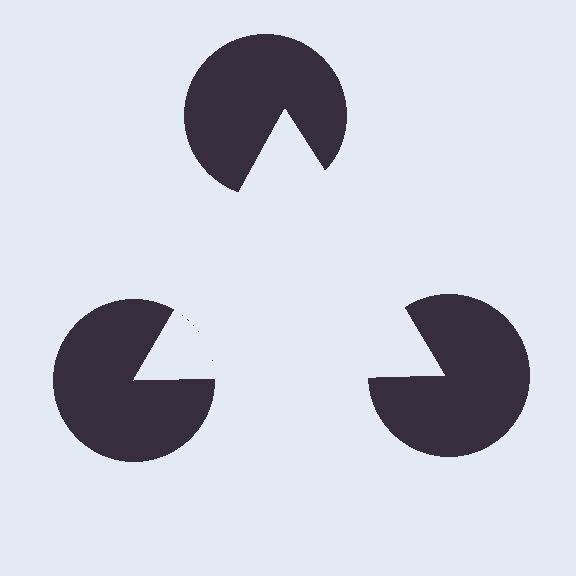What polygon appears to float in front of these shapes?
An illusory triangle — its edges are inferred from the aligned wedge cuts in the pac-man discs, not physically drawn.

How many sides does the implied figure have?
3 sides.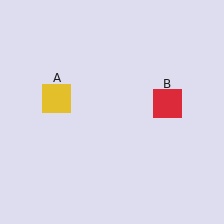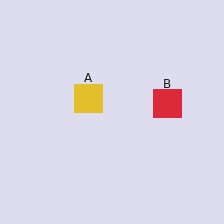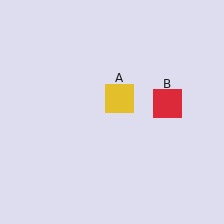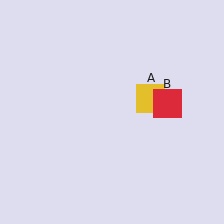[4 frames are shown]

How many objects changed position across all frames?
1 object changed position: yellow square (object A).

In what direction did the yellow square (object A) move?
The yellow square (object A) moved right.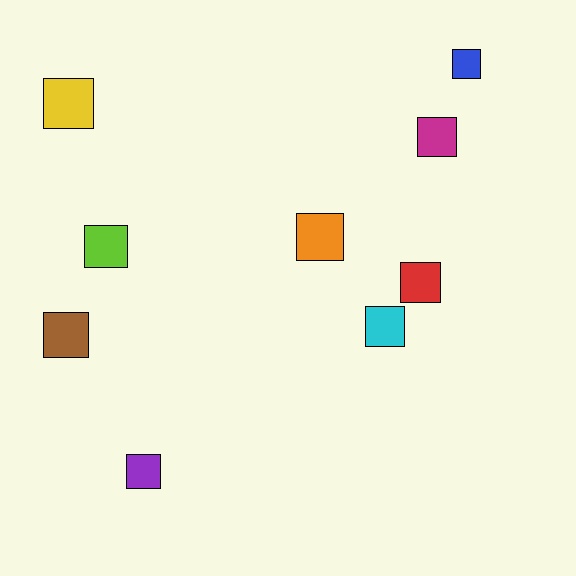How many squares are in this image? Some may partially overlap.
There are 9 squares.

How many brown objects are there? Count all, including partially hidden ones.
There is 1 brown object.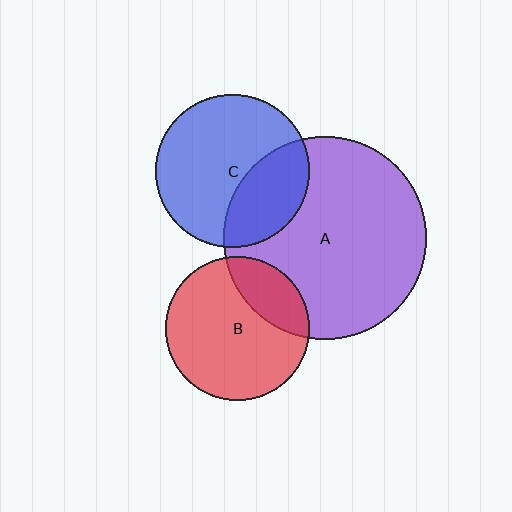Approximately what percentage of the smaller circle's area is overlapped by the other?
Approximately 30%.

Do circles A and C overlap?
Yes.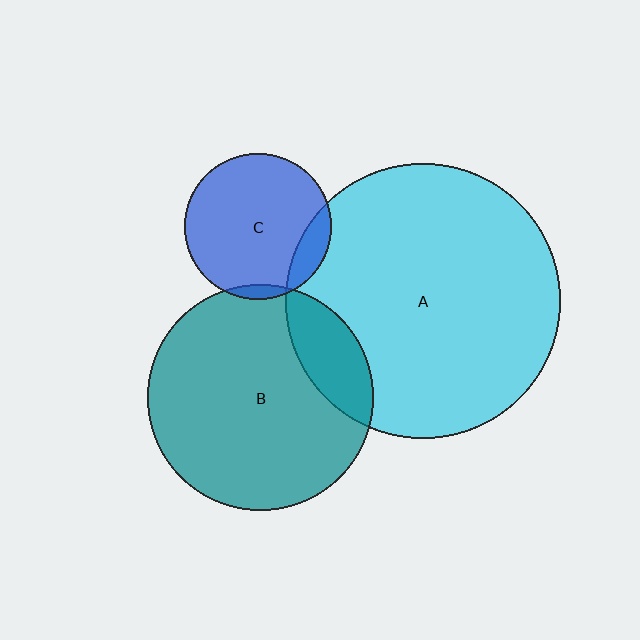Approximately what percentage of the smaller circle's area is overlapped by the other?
Approximately 10%.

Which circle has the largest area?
Circle A (cyan).